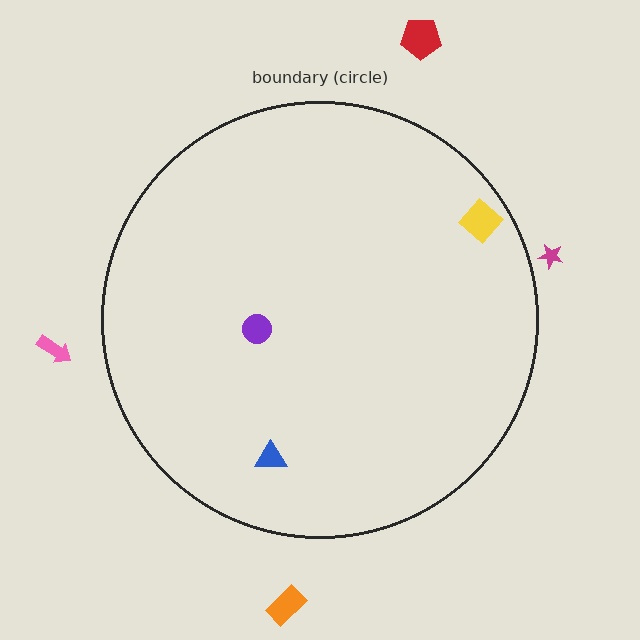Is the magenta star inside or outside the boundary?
Outside.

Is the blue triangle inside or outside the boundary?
Inside.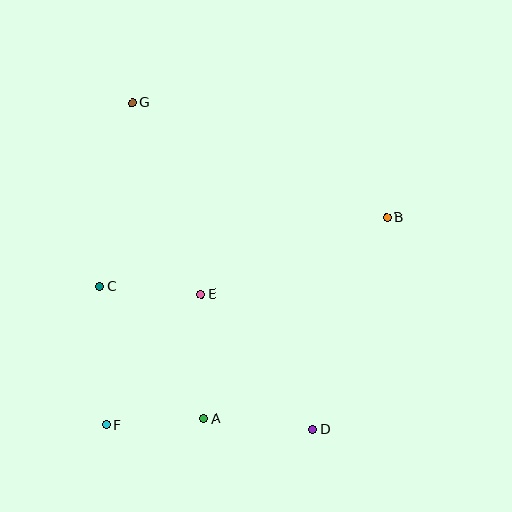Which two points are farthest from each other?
Points D and G are farthest from each other.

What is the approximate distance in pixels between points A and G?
The distance between A and G is approximately 323 pixels.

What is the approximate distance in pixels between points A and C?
The distance between A and C is approximately 168 pixels.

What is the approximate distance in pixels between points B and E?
The distance between B and E is approximately 201 pixels.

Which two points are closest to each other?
Points A and F are closest to each other.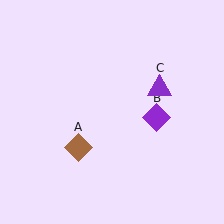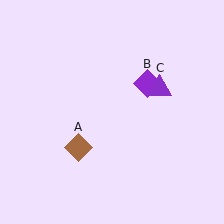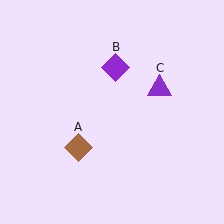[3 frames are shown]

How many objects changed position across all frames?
1 object changed position: purple diamond (object B).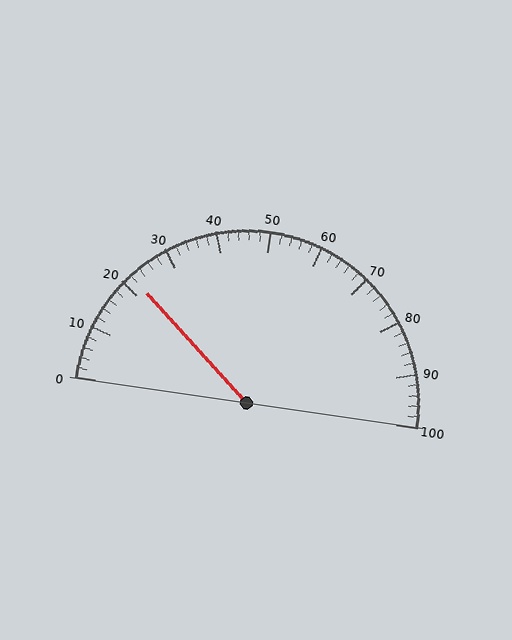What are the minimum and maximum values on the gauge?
The gauge ranges from 0 to 100.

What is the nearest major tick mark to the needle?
The nearest major tick mark is 20.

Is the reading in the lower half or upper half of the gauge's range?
The reading is in the lower half of the range (0 to 100).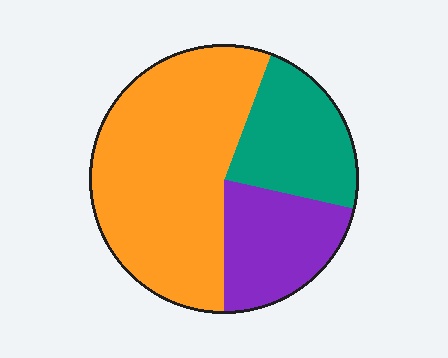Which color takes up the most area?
Orange, at roughly 55%.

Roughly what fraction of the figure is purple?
Purple covers around 20% of the figure.